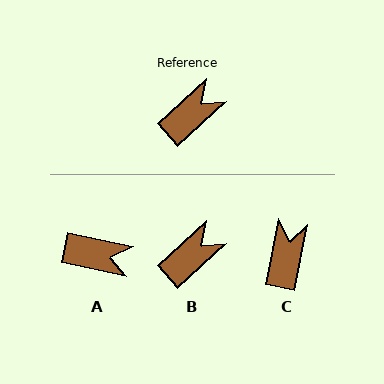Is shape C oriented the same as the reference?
No, it is off by about 36 degrees.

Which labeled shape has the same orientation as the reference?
B.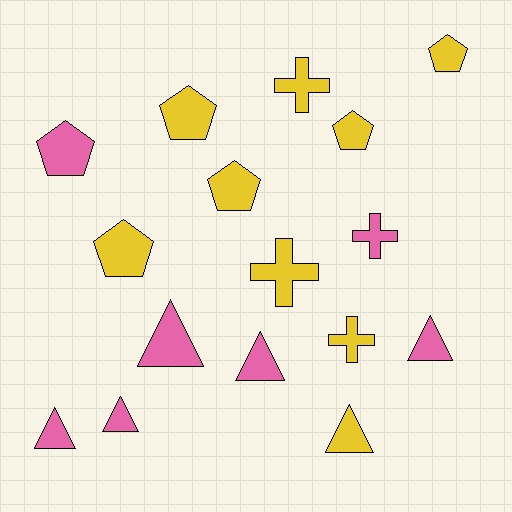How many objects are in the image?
There are 16 objects.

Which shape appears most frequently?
Pentagon, with 6 objects.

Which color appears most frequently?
Yellow, with 9 objects.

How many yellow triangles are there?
There is 1 yellow triangle.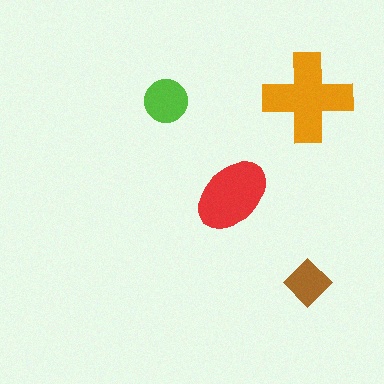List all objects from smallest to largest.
The brown diamond, the lime circle, the red ellipse, the orange cross.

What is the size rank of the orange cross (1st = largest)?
1st.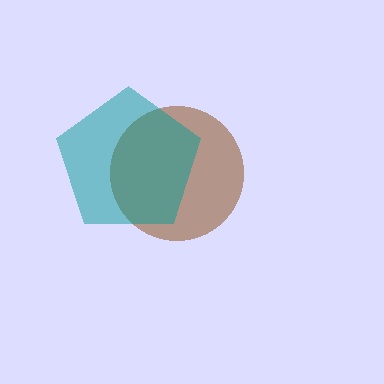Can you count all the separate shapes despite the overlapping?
Yes, there are 2 separate shapes.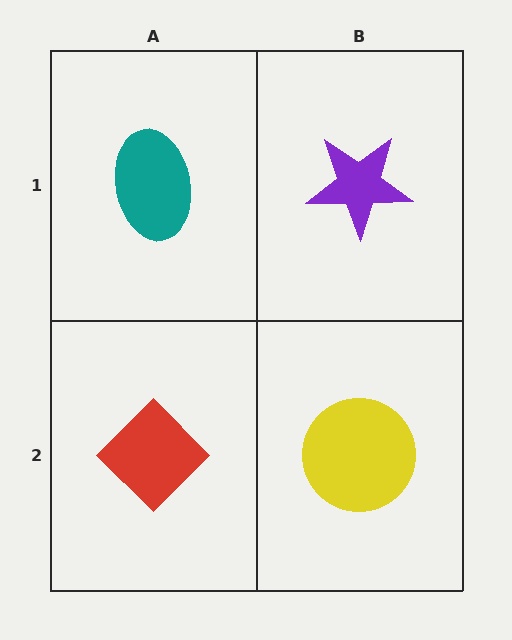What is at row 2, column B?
A yellow circle.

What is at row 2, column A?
A red diamond.